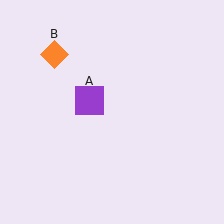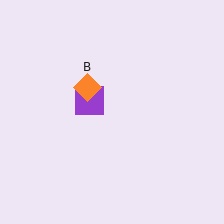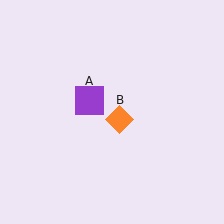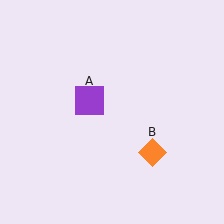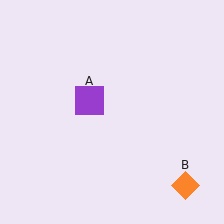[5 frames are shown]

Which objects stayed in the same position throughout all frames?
Purple square (object A) remained stationary.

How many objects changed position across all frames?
1 object changed position: orange diamond (object B).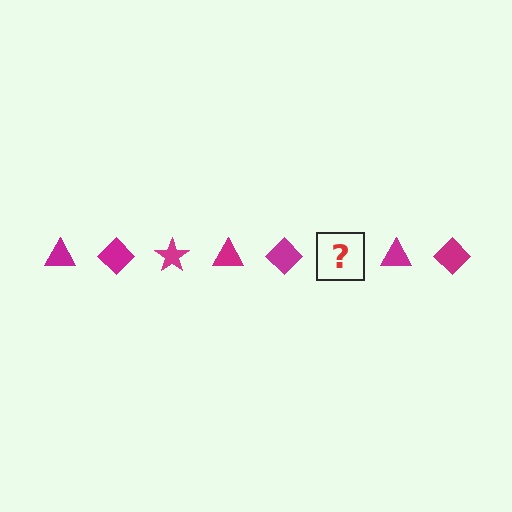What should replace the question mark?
The question mark should be replaced with a magenta star.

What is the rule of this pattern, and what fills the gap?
The rule is that the pattern cycles through triangle, diamond, star shapes in magenta. The gap should be filled with a magenta star.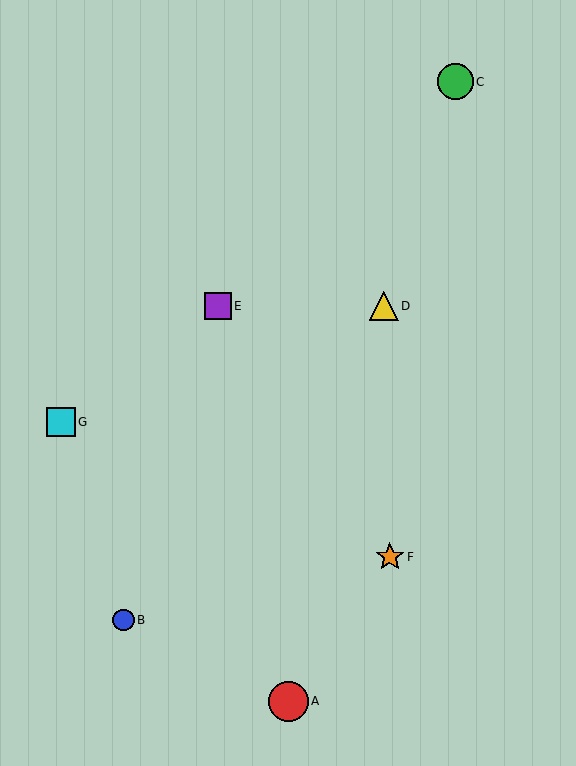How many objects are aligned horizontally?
2 objects (D, E) are aligned horizontally.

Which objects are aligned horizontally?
Objects D, E are aligned horizontally.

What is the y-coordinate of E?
Object E is at y≈306.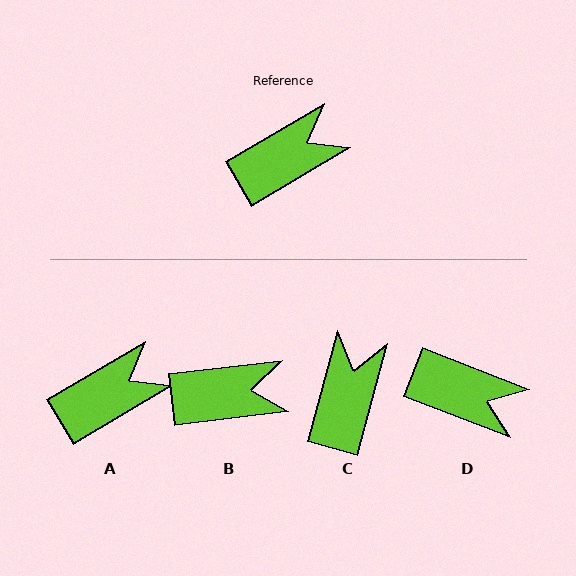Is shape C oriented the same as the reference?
No, it is off by about 44 degrees.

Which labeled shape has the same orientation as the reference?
A.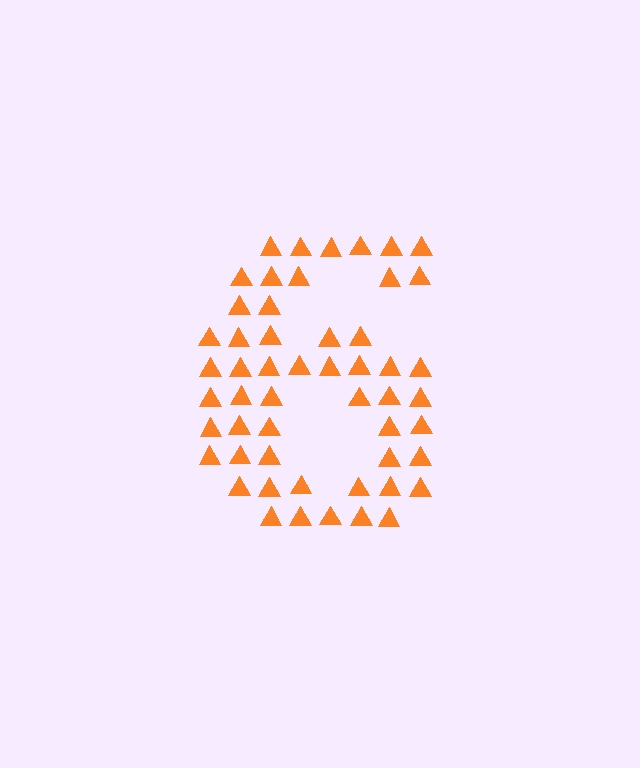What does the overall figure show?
The overall figure shows the digit 6.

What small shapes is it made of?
It is made of small triangles.